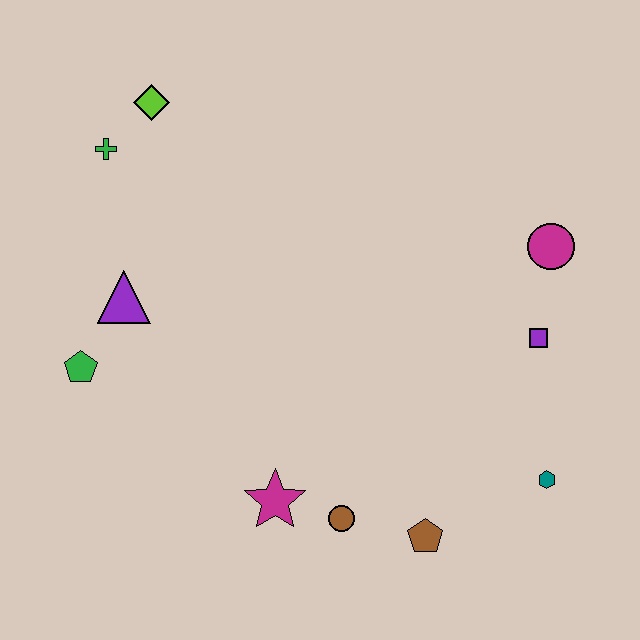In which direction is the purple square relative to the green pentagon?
The purple square is to the right of the green pentagon.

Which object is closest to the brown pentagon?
The brown circle is closest to the brown pentagon.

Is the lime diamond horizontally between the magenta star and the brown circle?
No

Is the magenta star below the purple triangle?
Yes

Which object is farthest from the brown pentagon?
The lime diamond is farthest from the brown pentagon.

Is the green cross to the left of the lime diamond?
Yes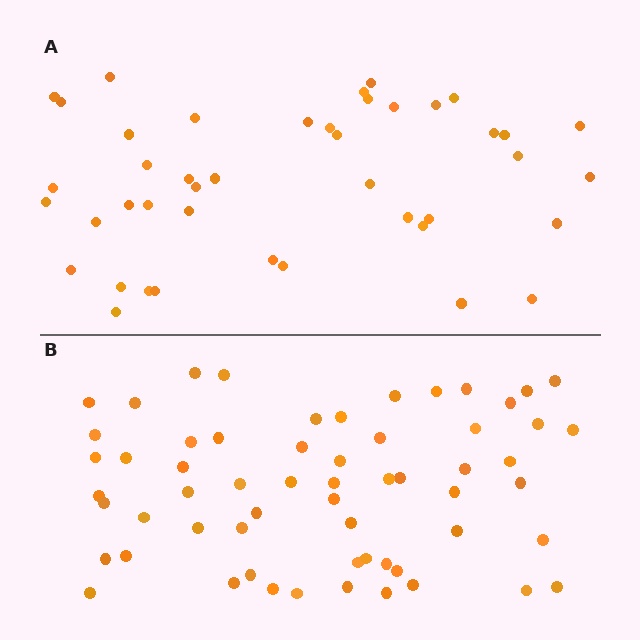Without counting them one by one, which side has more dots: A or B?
Region B (the bottom region) has more dots.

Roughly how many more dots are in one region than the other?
Region B has approximately 15 more dots than region A.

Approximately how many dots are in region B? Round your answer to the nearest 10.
About 60 dots.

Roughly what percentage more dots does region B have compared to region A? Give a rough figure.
About 40% more.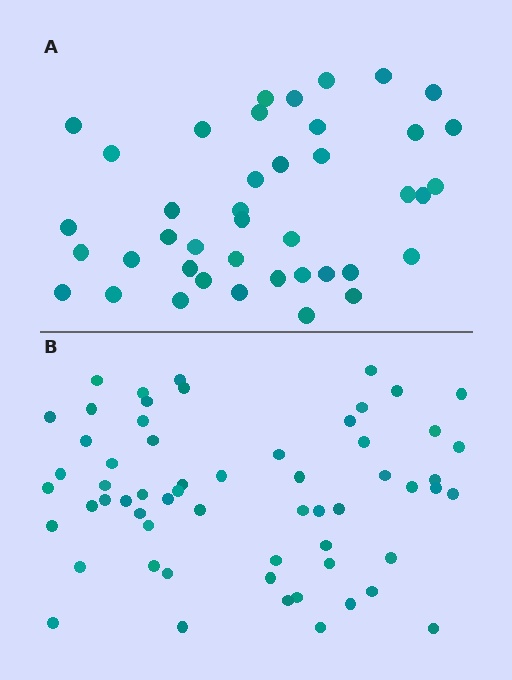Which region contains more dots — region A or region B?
Region B (the bottom region) has more dots.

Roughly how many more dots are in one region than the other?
Region B has approximately 20 more dots than region A.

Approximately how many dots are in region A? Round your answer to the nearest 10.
About 40 dots. (The exact count is 41, which rounds to 40.)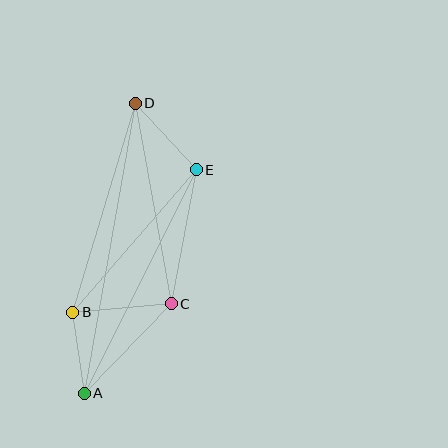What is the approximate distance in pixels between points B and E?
The distance between B and E is approximately 189 pixels.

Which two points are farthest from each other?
Points A and D are farthest from each other.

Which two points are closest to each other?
Points A and B are closest to each other.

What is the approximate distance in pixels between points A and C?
The distance between A and C is approximately 125 pixels.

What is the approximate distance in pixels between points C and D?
The distance between C and D is approximately 204 pixels.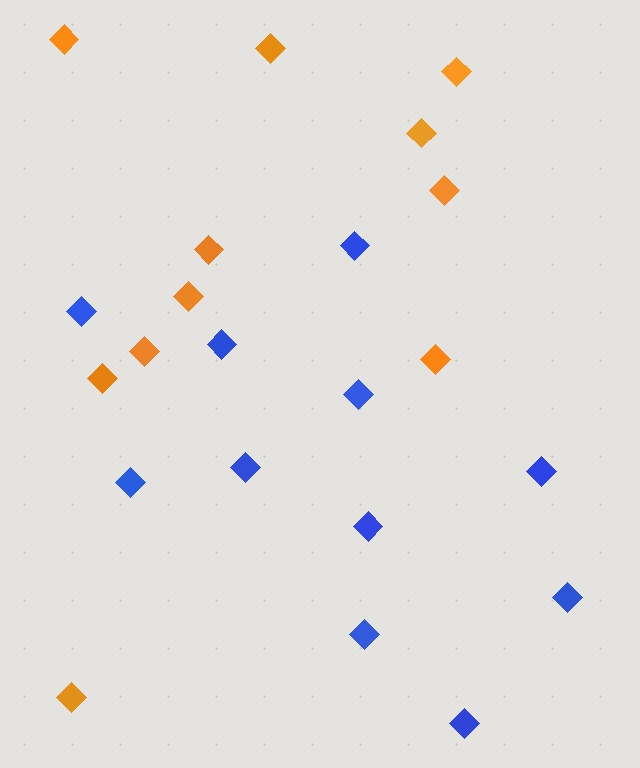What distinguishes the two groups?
There are 2 groups: one group of orange diamonds (11) and one group of blue diamonds (11).